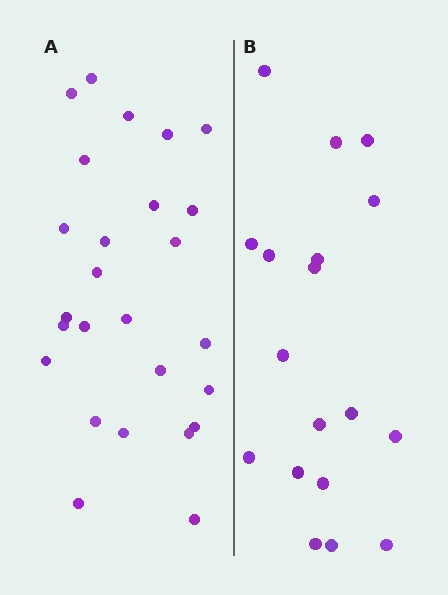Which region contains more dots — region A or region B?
Region A (the left region) has more dots.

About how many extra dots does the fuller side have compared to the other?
Region A has roughly 8 or so more dots than region B.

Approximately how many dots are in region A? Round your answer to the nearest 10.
About 30 dots. (The exact count is 26, which rounds to 30.)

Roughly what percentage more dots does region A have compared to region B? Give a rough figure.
About 45% more.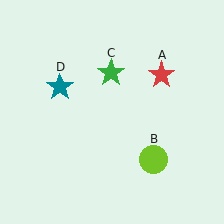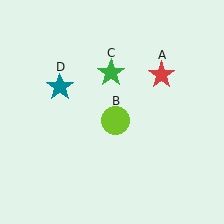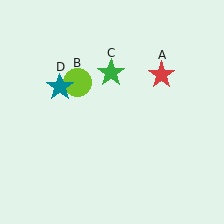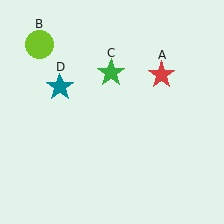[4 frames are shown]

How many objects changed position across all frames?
1 object changed position: lime circle (object B).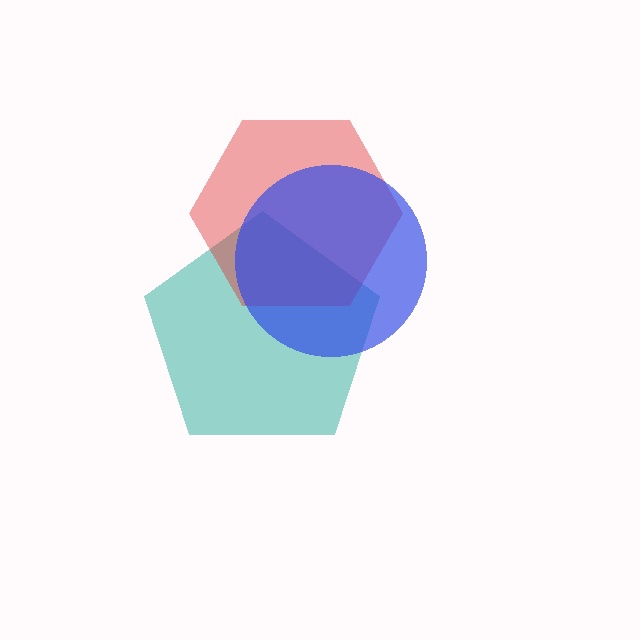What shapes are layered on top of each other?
The layered shapes are: a teal pentagon, a red hexagon, a blue circle.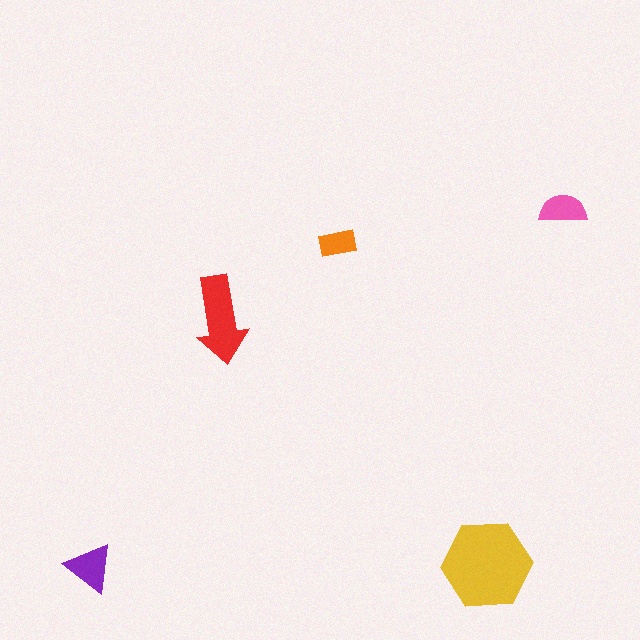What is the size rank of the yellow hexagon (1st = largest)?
1st.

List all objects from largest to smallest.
The yellow hexagon, the red arrow, the purple triangle, the pink semicircle, the orange rectangle.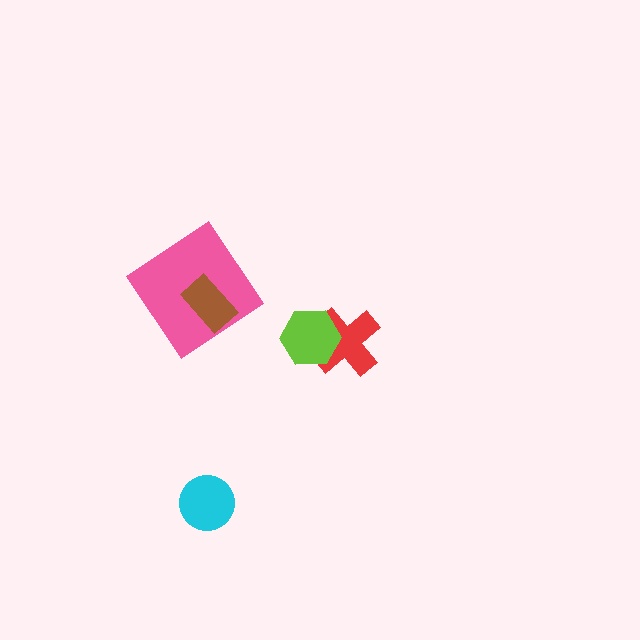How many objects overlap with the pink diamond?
1 object overlaps with the pink diamond.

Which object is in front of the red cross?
The lime hexagon is in front of the red cross.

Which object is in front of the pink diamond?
The brown rectangle is in front of the pink diamond.